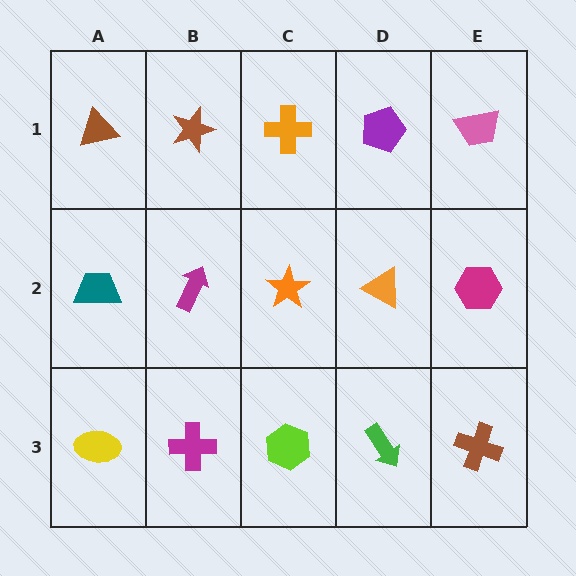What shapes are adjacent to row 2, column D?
A purple pentagon (row 1, column D), a green arrow (row 3, column D), an orange star (row 2, column C), a magenta hexagon (row 2, column E).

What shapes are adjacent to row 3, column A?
A teal trapezoid (row 2, column A), a magenta cross (row 3, column B).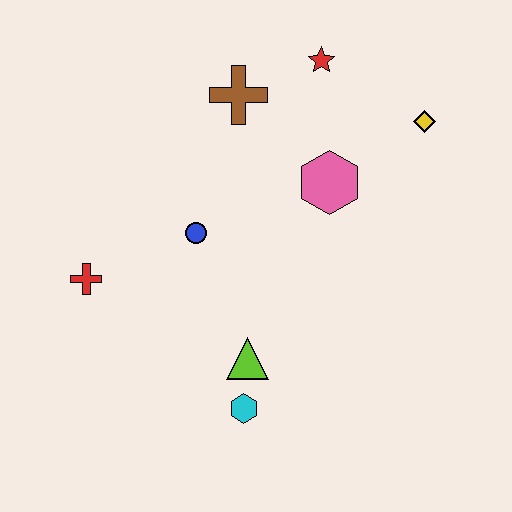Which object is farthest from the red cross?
The yellow diamond is farthest from the red cross.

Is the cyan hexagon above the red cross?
No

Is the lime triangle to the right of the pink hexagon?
No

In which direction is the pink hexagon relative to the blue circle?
The pink hexagon is to the right of the blue circle.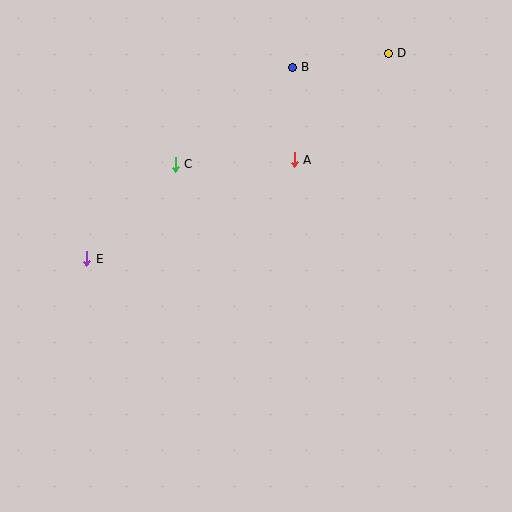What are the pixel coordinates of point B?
Point B is at (292, 67).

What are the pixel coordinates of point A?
Point A is at (294, 160).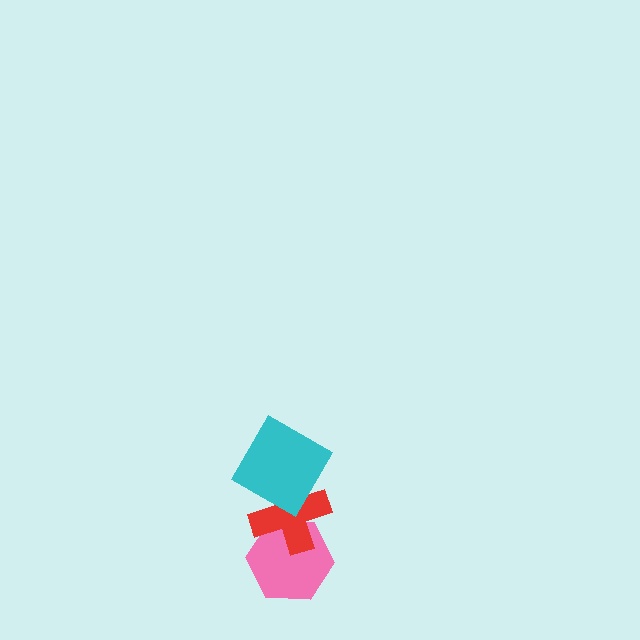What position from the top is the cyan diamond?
The cyan diamond is 1st from the top.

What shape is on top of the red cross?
The cyan diamond is on top of the red cross.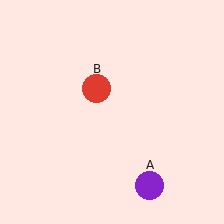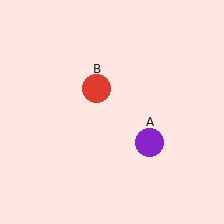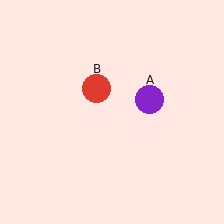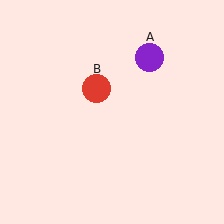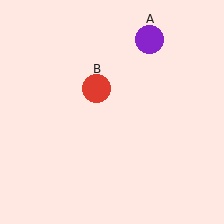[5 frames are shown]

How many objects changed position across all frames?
1 object changed position: purple circle (object A).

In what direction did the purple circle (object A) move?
The purple circle (object A) moved up.